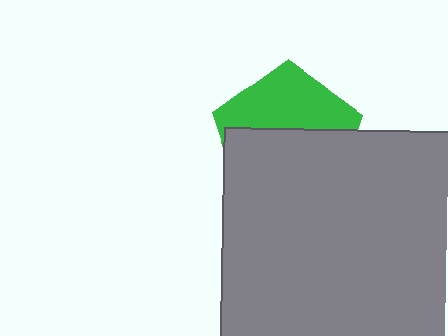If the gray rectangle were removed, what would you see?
You would see the complete green pentagon.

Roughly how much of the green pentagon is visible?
A small part of it is visible (roughly 43%).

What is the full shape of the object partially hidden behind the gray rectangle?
The partially hidden object is a green pentagon.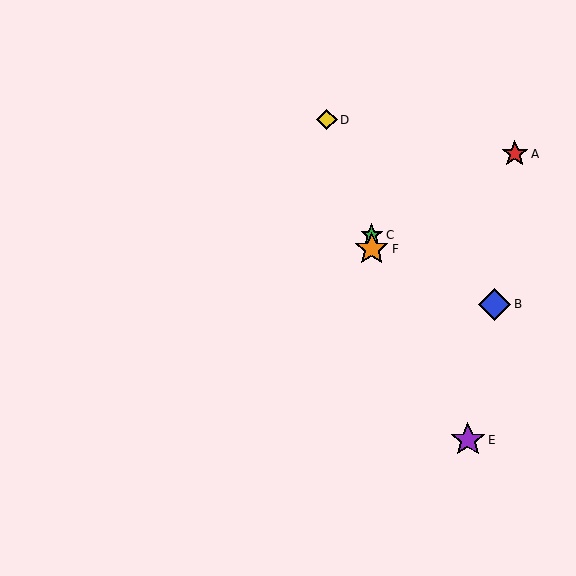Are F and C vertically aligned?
Yes, both are at x≈372.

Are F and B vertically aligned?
No, F is at x≈372 and B is at x≈495.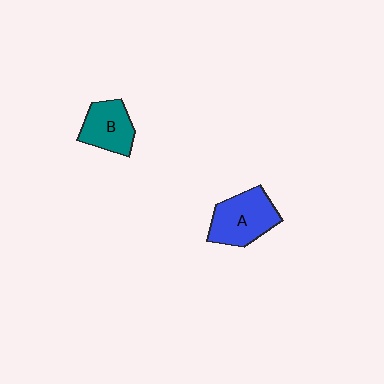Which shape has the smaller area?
Shape B (teal).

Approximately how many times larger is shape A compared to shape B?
Approximately 1.3 times.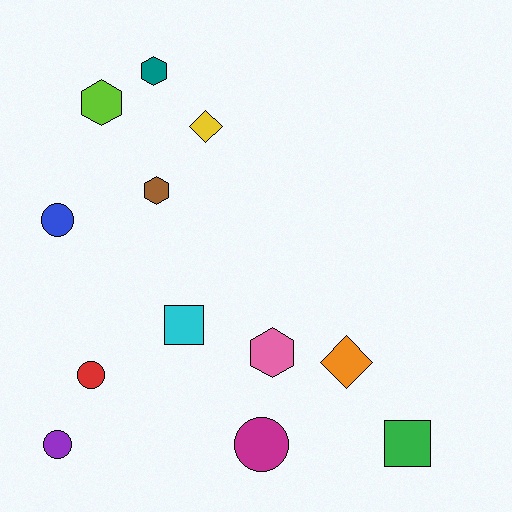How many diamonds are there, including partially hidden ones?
There are 2 diamonds.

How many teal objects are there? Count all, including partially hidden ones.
There is 1 teal object.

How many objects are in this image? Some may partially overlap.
There are 12 objects.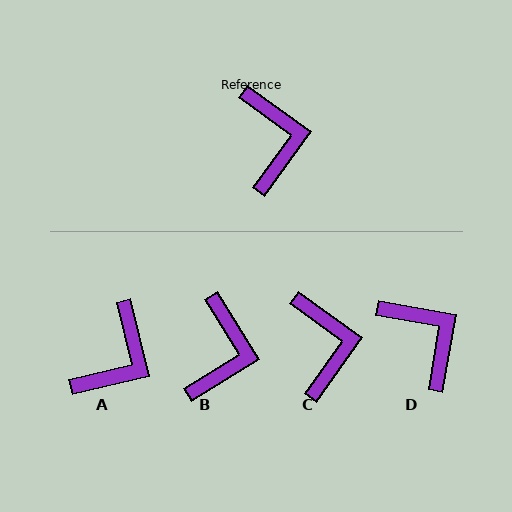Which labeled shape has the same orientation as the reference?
C.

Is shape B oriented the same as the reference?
No, it is off by about 22 degrees.